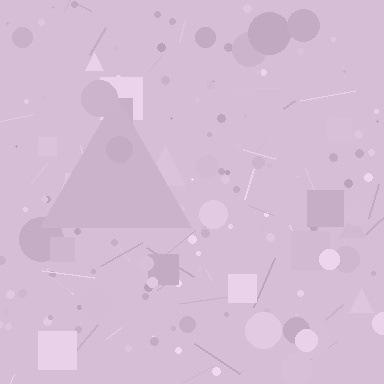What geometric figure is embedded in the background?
A triangle is embedded in the background.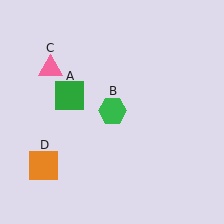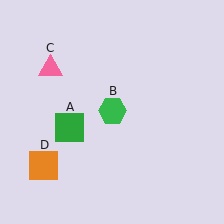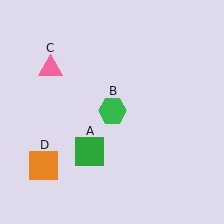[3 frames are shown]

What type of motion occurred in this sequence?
The green square (object A) rotated counterclockwise around the center of the scene.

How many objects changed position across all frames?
1 object changed position: green square (object A).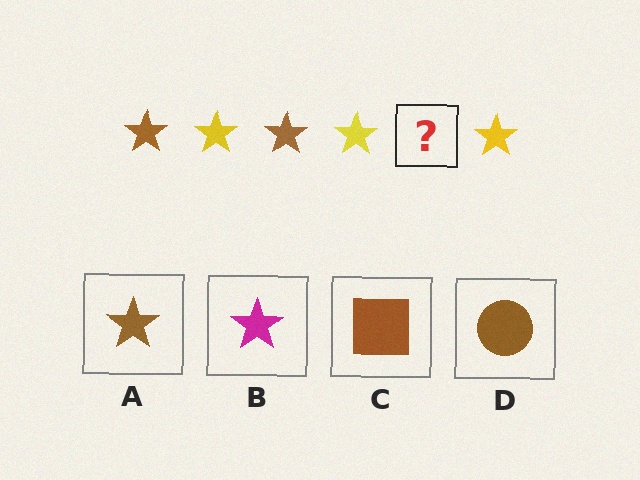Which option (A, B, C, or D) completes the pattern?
A.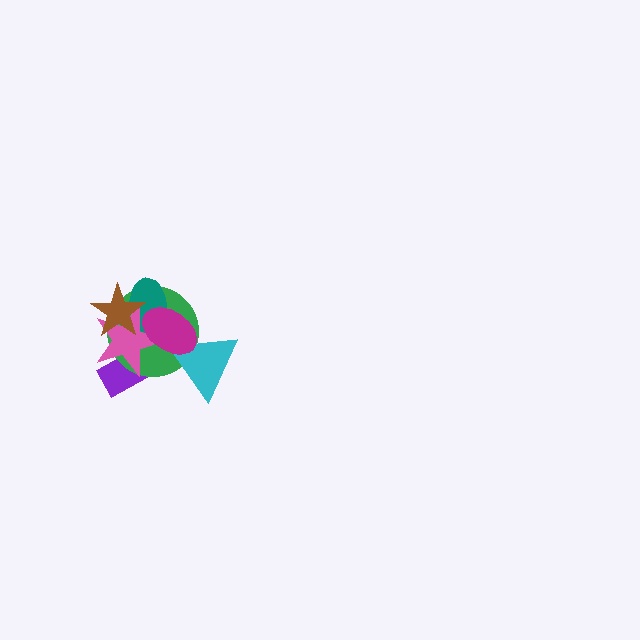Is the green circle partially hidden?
Yes, it is partially covered by another shape.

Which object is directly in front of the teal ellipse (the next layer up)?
The pink star is directly in front of the teal ellipse.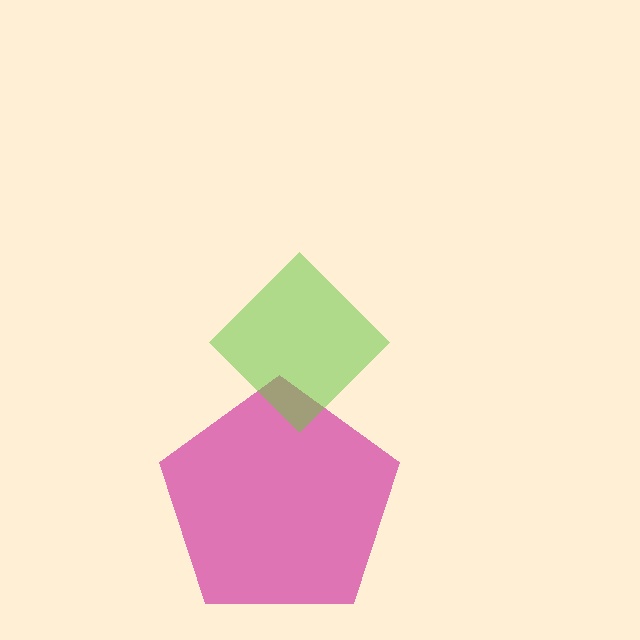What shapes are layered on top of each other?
The layered shapes are: a magenta pentagon, a lime diamond.